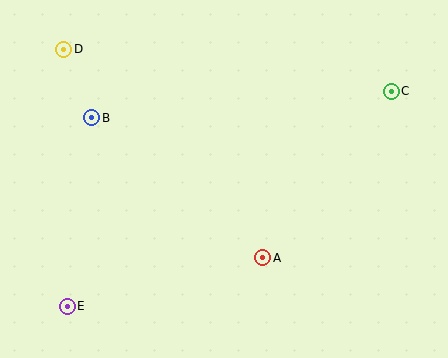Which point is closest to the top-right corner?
Point C is closest to the top-right corner.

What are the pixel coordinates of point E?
Point E is at (67, 306).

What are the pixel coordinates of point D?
Point D is at (64, 49).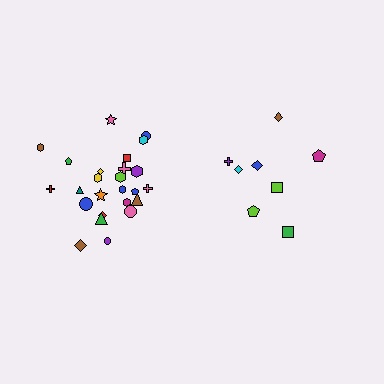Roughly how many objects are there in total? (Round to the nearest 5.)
Roughly 35 objects in total.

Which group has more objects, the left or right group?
The left group.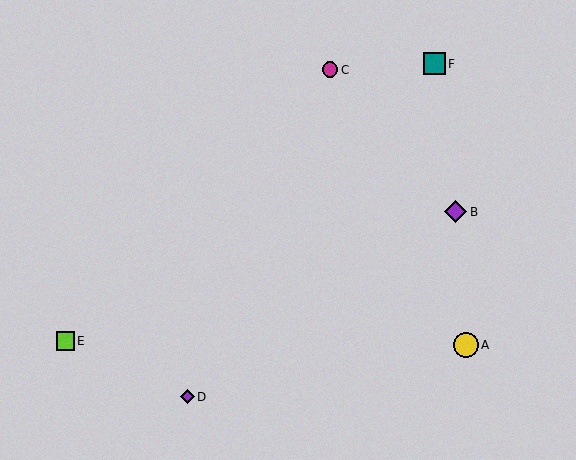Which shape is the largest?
The yellow circle (labeled A) is the largest.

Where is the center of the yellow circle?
The center of the yellow circle is at (466, 345).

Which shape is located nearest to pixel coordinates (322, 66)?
The magenta circle (labeled C) at (330, 70) is nearest to that location.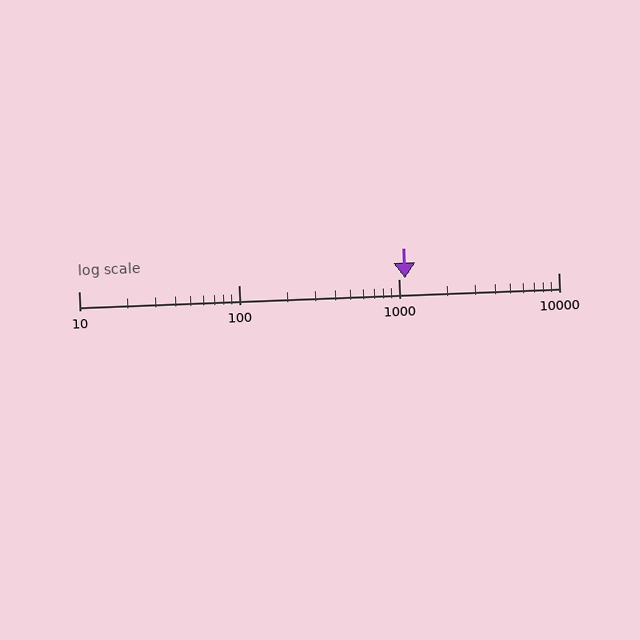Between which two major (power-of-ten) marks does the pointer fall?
The pointer is between 1000 and 10000.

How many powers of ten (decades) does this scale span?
The scale spans 3 decades, from 10 to 10000.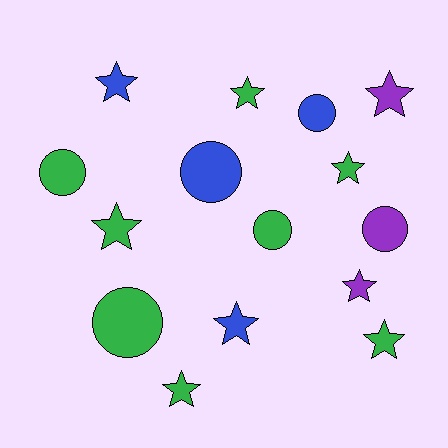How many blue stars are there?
There are 2 blue stars.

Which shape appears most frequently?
Star, with 9 objects.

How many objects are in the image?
There are 15 objects.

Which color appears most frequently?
Green, with 8 objects.